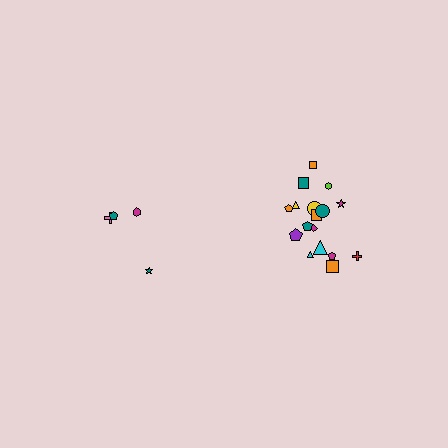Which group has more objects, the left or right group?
The right group.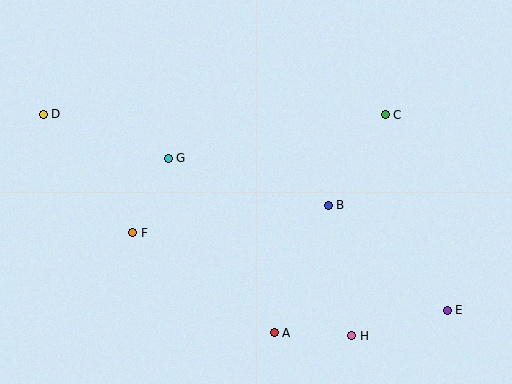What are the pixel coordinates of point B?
Point B is at (328, 205).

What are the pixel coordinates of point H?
Point H is at (352, 336).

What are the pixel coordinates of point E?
Point E is at (447, 310).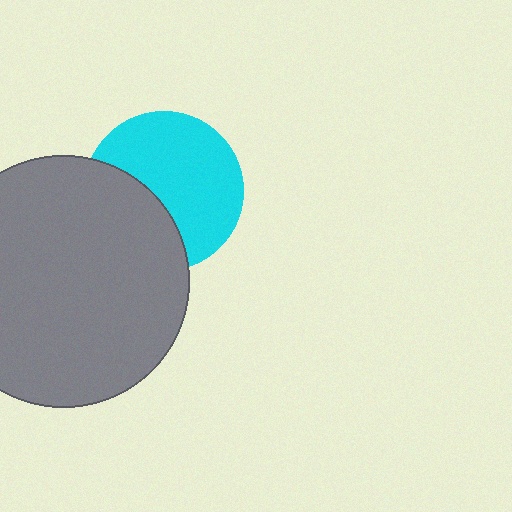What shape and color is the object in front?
The object in front is a gray circle.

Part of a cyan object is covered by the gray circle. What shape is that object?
It is a circle.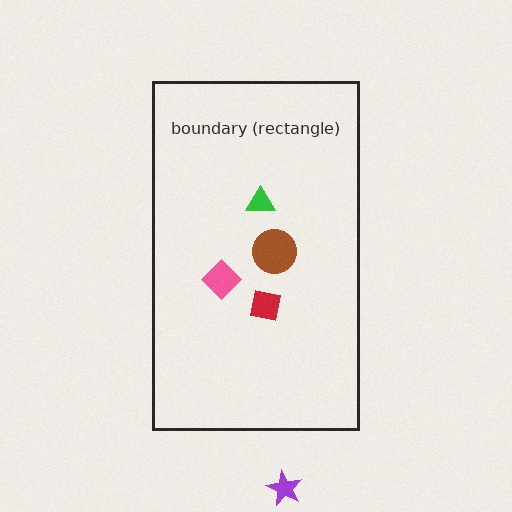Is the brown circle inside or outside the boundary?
Inside.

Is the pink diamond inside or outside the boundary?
Inside.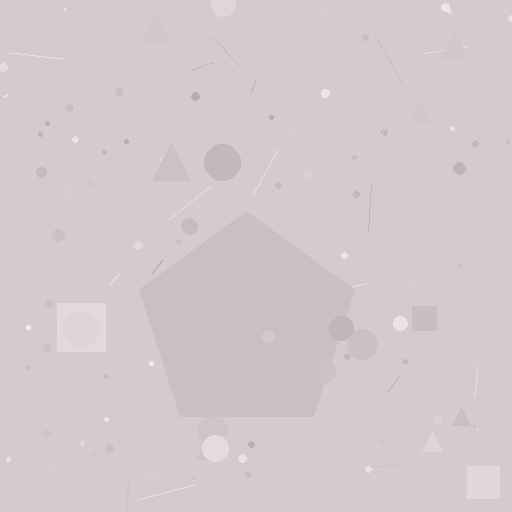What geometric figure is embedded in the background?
A pentagon is embedded in the background.